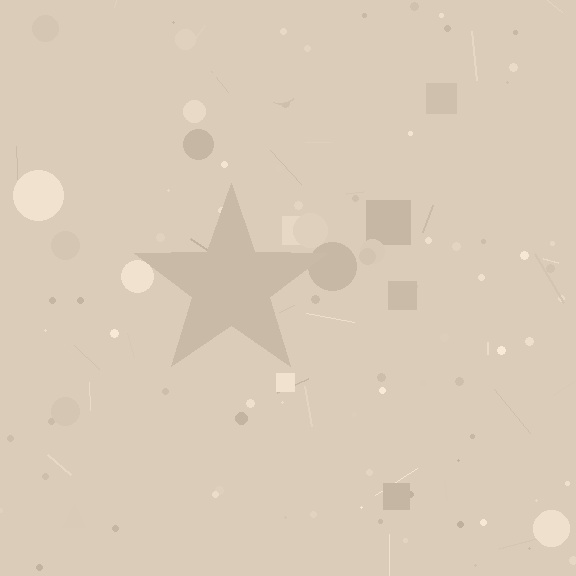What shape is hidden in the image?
A star is hidden in the image.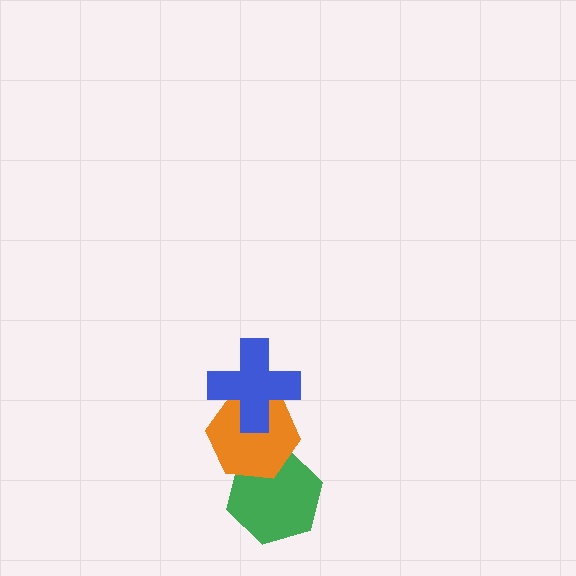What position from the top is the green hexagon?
The green hexagon is 3rd from the top.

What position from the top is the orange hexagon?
The orange hexagon is 2nd from the top.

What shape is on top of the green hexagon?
The orange hexagon is on top of the green hexagon.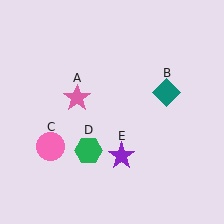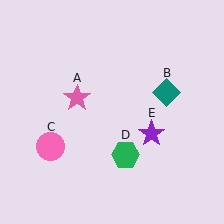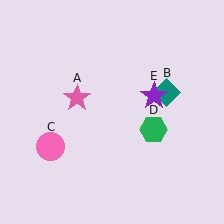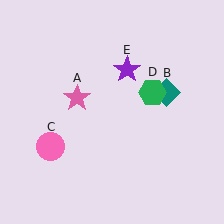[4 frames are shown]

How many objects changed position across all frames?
2 objects changed position: green hexagon (object D), purple star (object E).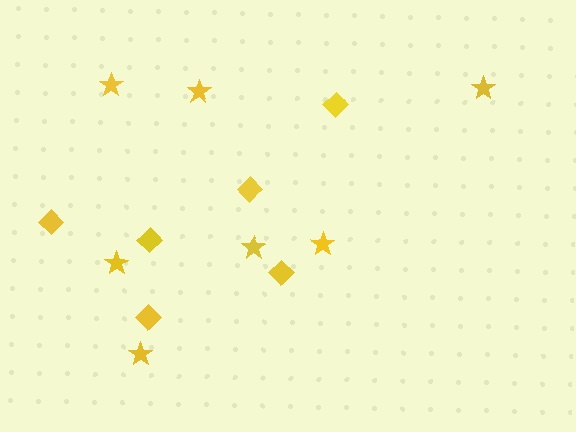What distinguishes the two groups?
There are 2 groups: one group of diamonds (6) and one group of stars (7).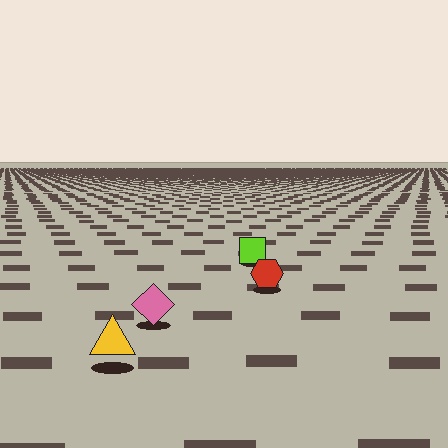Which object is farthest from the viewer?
The lime square is farthest from the viewer. It appears smaller and the ground texture around it is denser.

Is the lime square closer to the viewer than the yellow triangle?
No. The yellow triangle is closer — you can tell from the texture gradient: the ground texture is coarser near it.